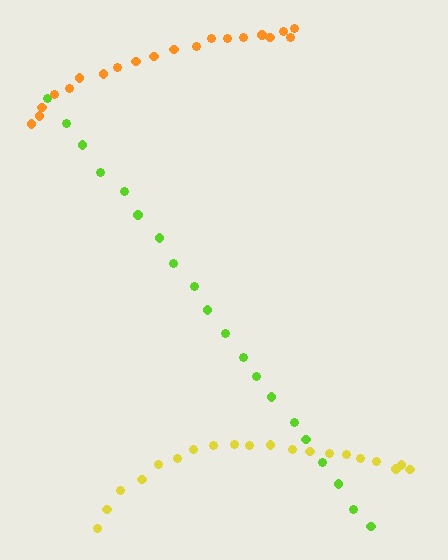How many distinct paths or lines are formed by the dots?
There are 3 distinct paths.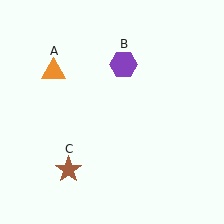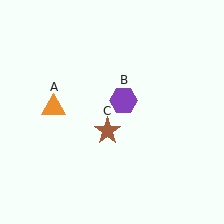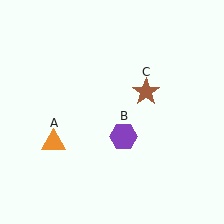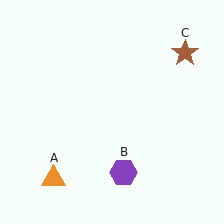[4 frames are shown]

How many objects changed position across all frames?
3 objects changed position: orange triangle (object A), purple hexagon (object B), brown star (object C).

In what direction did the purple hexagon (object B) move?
The purple hexagon (object B) moved down.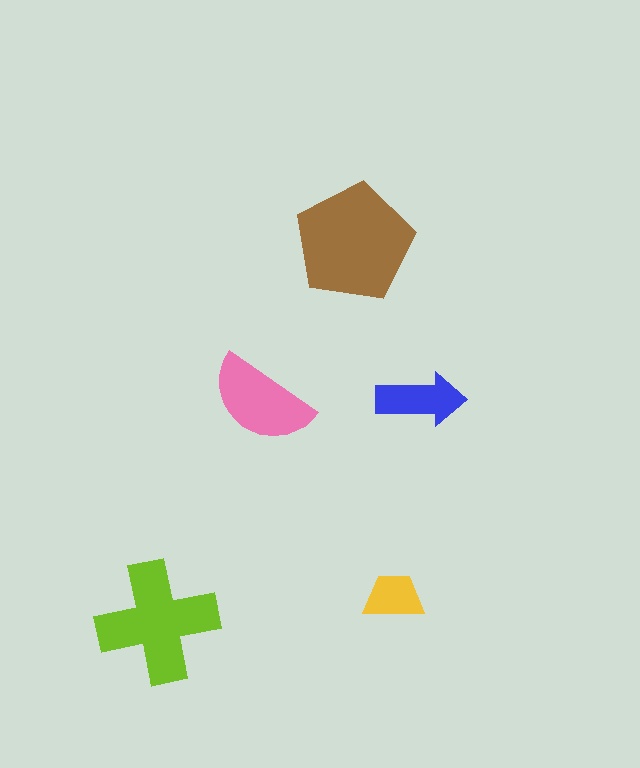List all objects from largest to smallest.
The brown pentagon, the lime cross, the pink semicircle, the blue arrow, the yellow trapezoid.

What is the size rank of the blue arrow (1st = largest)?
4th.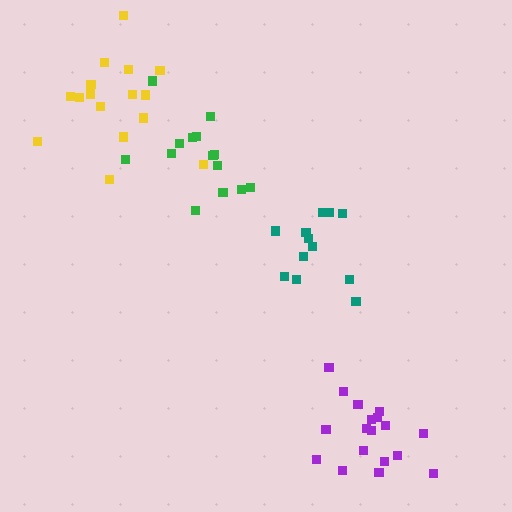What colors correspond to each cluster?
The clusters are colored: teal, green, yellow, purple.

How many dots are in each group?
Group 1: 12 dots, Group 2: 14 dots, Group 3: 16 dots, Group 4: 18 dots (60 total).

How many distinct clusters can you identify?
There are 4 distinct clusters.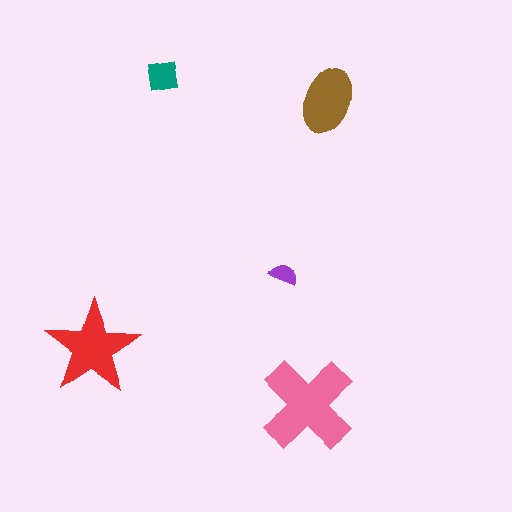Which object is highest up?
The teal square is topmost.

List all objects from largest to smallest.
The pink cross, the red star, the brown ellipse, the teal square, the purple semicircle.